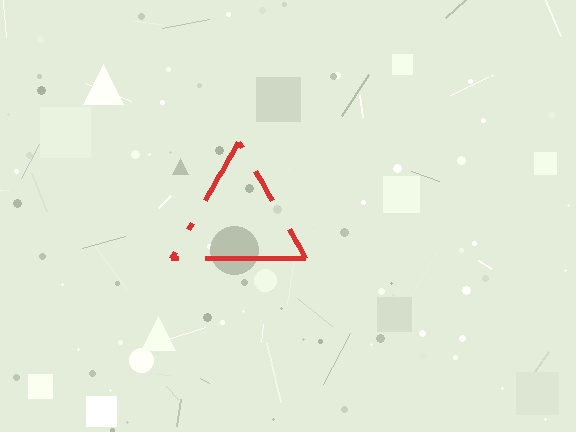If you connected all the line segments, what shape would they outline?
They would outline a triangle.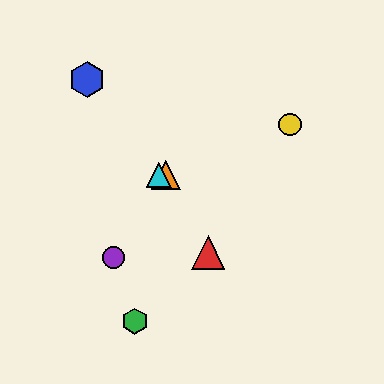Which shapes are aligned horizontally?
The orange triangle, the cyan triangle are aligned horizontally.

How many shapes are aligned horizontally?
2 shapes (the orange triangle, the cyan triangle) are aligned horizontally.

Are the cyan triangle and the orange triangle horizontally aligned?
Yes, both are at y≈175.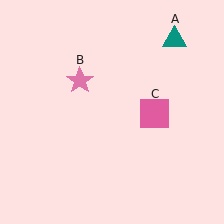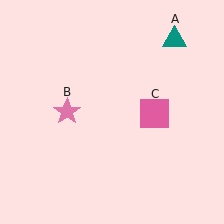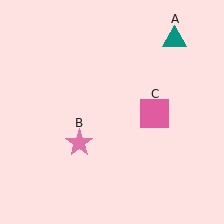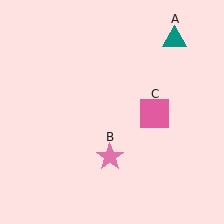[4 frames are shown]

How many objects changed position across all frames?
1 object changed position: pink star (object B).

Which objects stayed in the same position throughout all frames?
Teal triangle (object A) and pink square (object C) remained stationary.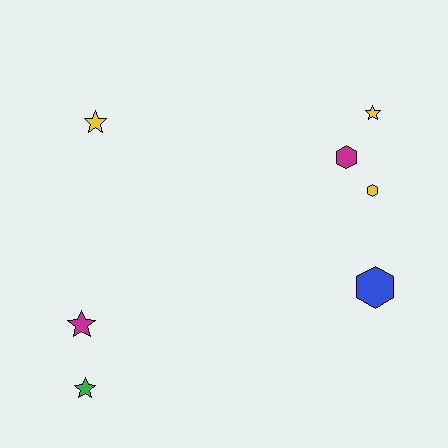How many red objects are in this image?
There are no red objects.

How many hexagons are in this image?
There are 3 hexagons.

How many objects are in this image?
There are 7 objects.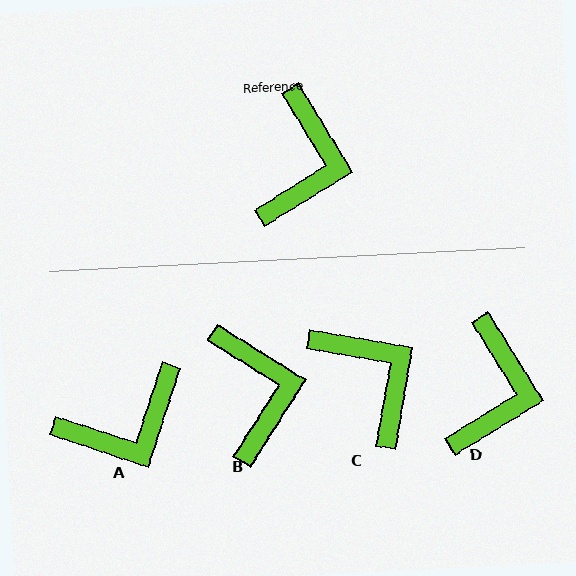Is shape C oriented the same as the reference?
No, it is off by about 49 degrees.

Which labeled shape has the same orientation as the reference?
D.